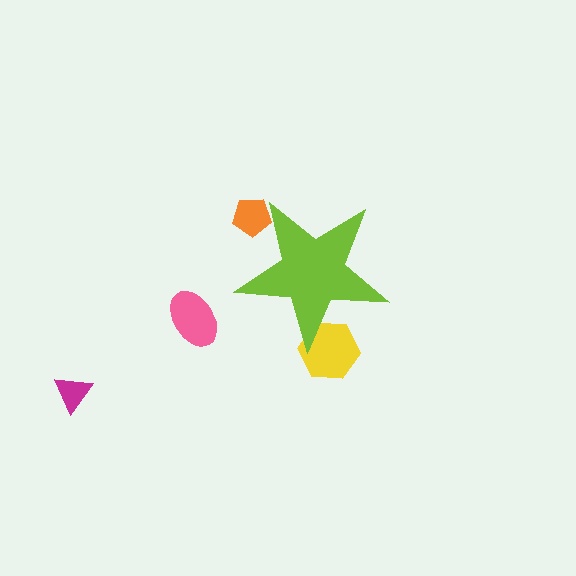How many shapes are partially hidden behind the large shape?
2 shapes are partially hidden.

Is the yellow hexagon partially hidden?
Yes, the yellow hexagon is partially hidden behind the lime star.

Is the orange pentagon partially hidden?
Yes, the orange pentagon is partially hidden behind the lime star.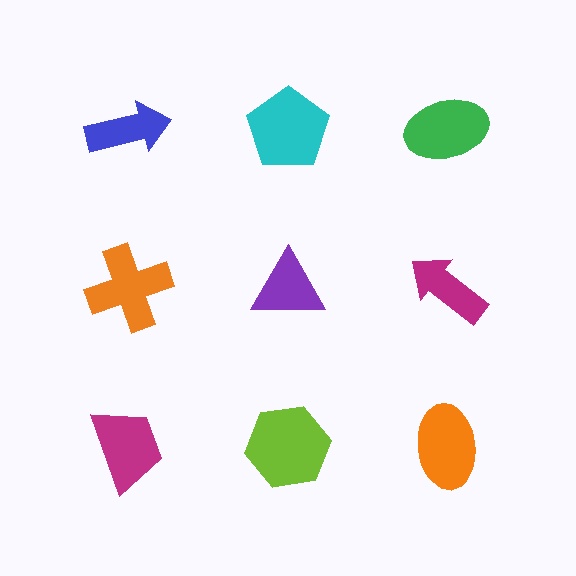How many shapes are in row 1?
3 shapes.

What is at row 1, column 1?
A blue arrow.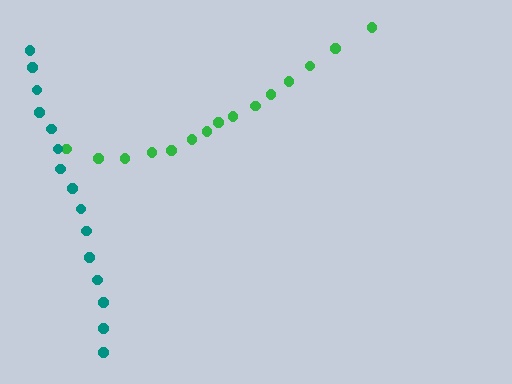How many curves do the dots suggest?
There are 2 distinct paths.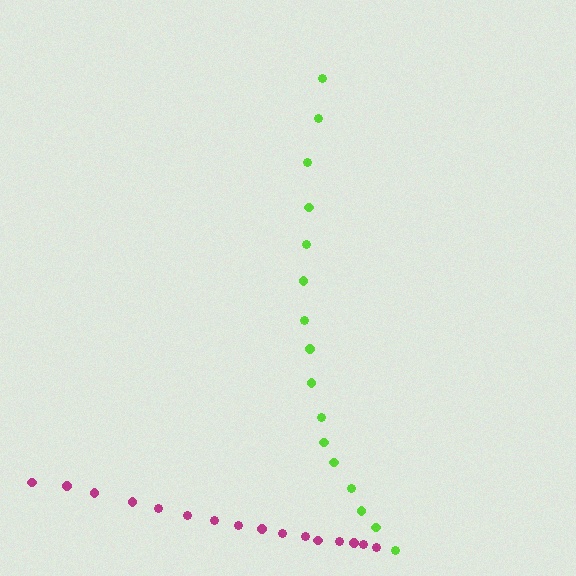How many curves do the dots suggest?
There are 2 distinct paths.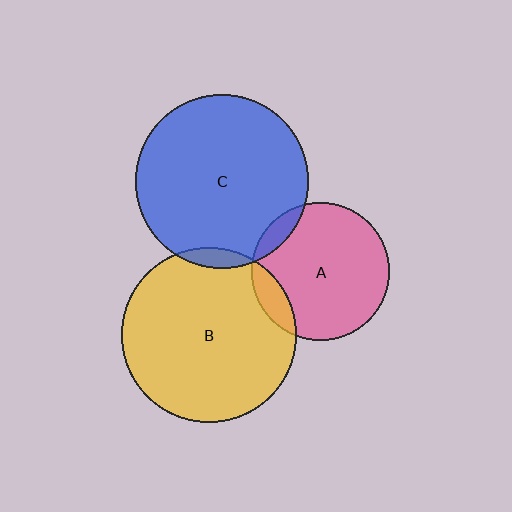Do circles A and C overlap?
Yes.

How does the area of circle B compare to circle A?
Approximately 1.6 times.